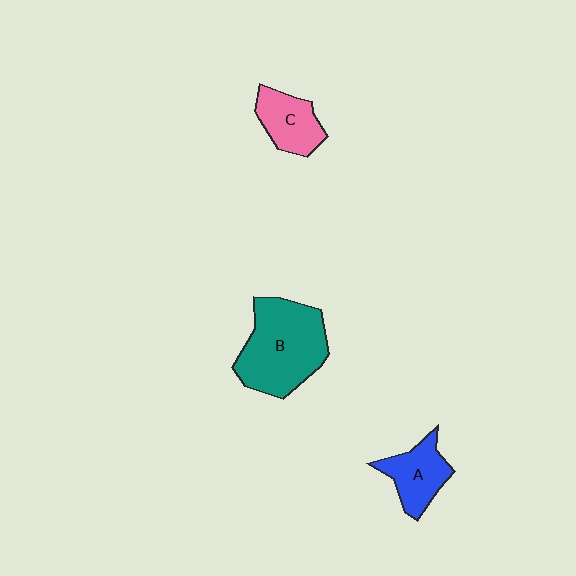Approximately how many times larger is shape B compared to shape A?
Approximately 2.0 times.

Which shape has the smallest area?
Shape C (pink).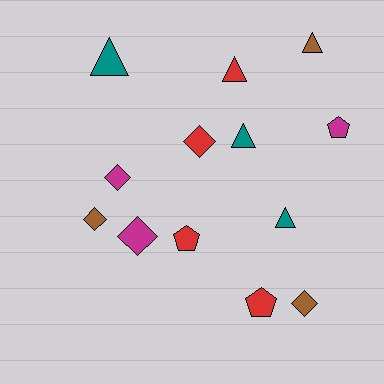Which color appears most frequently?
Red, with 4 objects.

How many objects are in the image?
There are 13 objects.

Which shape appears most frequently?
Triangle, with 5 objects.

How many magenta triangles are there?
There are no magenta triangles.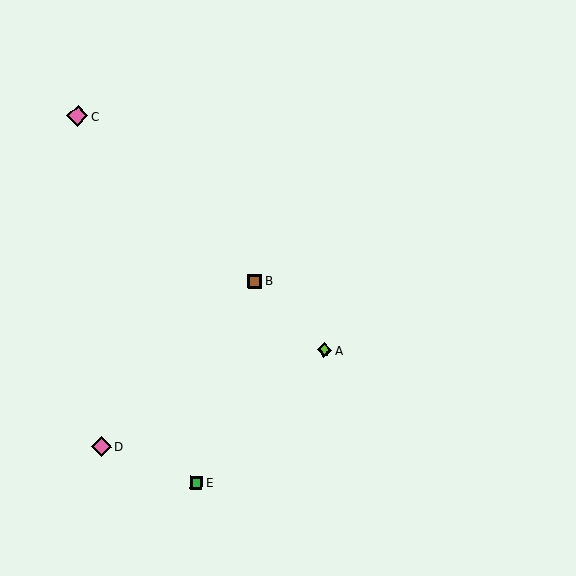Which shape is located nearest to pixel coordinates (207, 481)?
The green square (labeled E) at (196, 483) is nearest to that location.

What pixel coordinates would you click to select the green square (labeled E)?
Click at (196, 483) to select the green square E.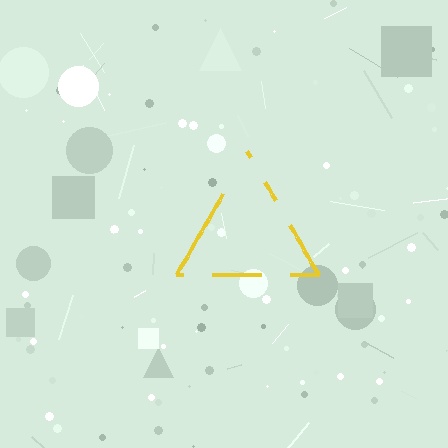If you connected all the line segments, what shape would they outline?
They would outline a triangle.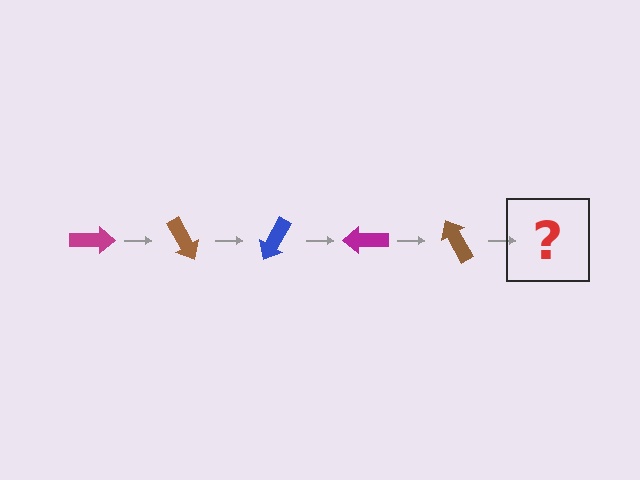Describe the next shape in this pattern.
It should be a blue arrow, rotated 300 degrees from the start.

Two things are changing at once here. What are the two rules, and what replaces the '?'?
The two rules are that it rotates 60 degrees each step and the color cycles through magenta, brown, and blue. The '?' should be a blue arrow, rotated 300 degrees from the start.